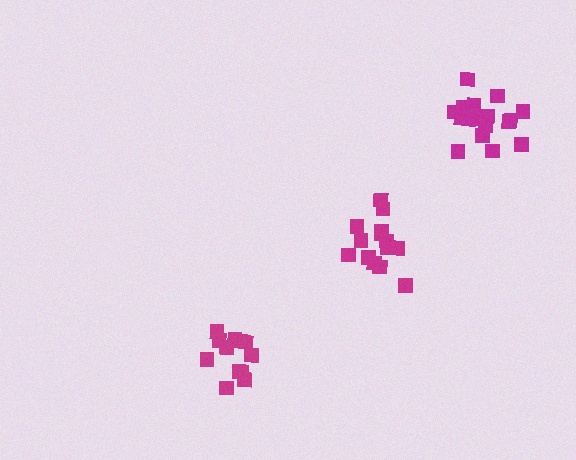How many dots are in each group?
Group 1: 14 dots, Group 2: 13 dots, Group 3: 17 dots (44 total).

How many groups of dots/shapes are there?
There are 3 groups.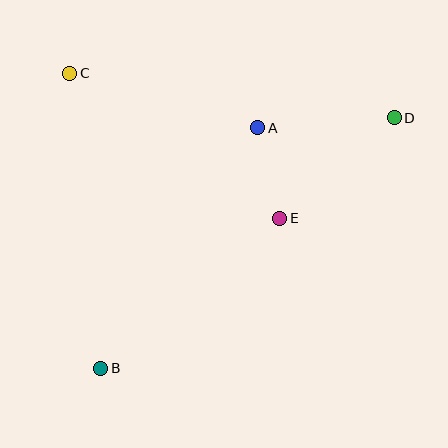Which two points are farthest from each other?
Points B and D are farthest from each other.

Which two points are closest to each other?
Points A and E are closest to each other.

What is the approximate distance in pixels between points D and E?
The distance between D and E is approximately 153 pixels.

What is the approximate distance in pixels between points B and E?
The distance between B and E is approximately 233 pixels.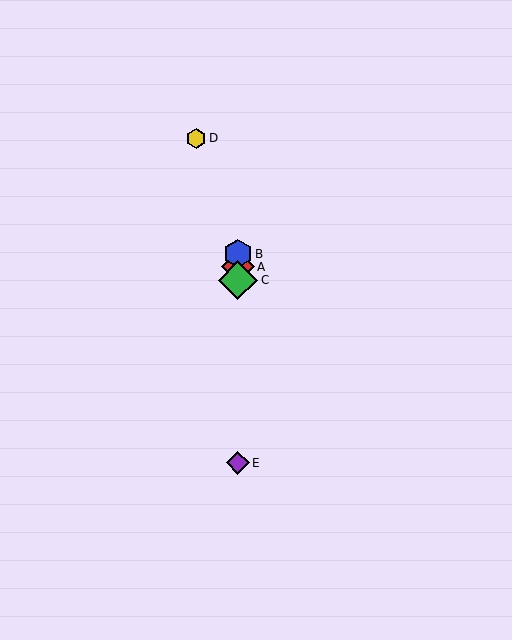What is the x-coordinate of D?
Object D is at x≈196.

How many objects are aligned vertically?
4 objects (A, B, C, E) are aligned vertically.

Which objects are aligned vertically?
Objects A, B, C, E are aligned vertically.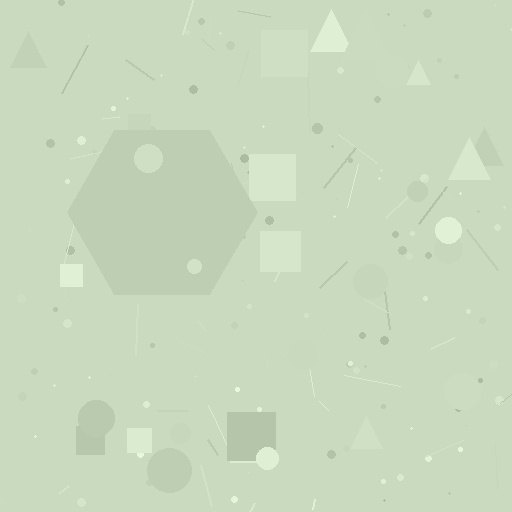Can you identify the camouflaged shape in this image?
The camouflaged shape is a hexagon.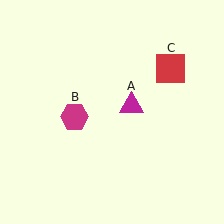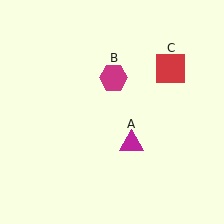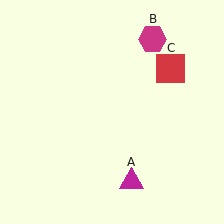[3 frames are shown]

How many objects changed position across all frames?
2 objects changed position: magenta triangle (object A), magenta hexagon (object B).